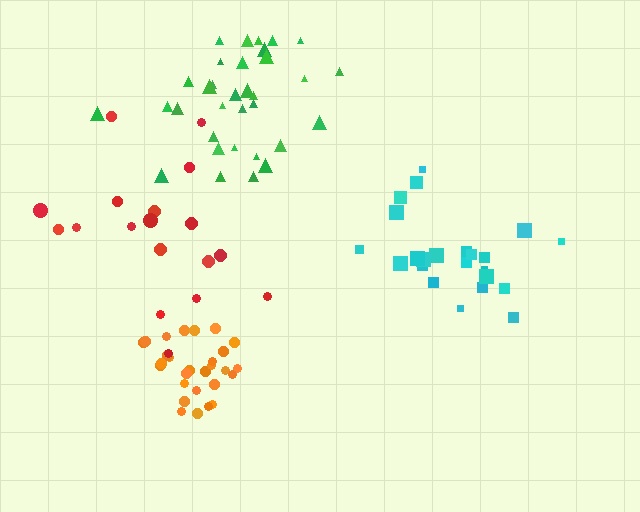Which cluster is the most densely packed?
Orange.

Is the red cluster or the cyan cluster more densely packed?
Cyan.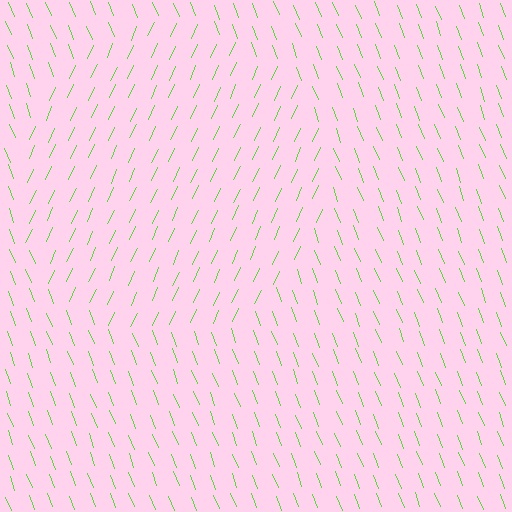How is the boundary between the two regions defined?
The boundary is defined purely by a change in line orientation (approximately 45 degrees difference). All lines are the same color and thickness.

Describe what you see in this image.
The image is filled with small lime line segments. A circle region in the image has lines oriented differently from the surrounding lines, creating a visible texture boundary.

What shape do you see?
I see a circle.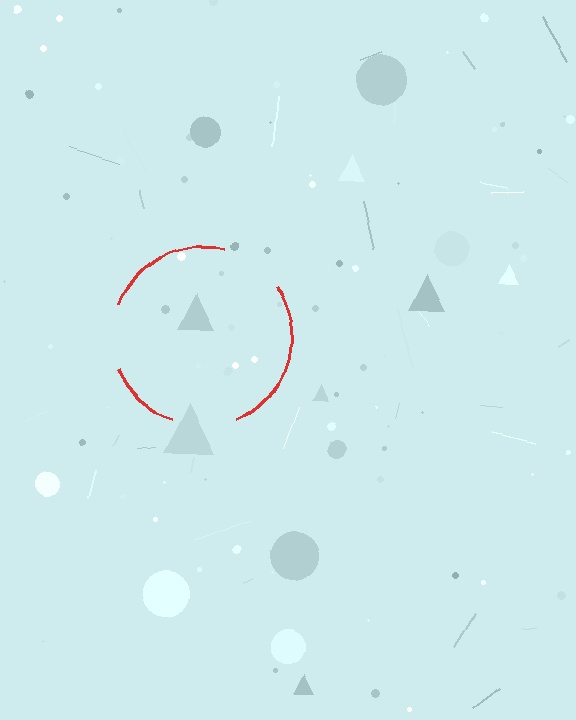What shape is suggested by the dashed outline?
The dashed outline suggests a circle.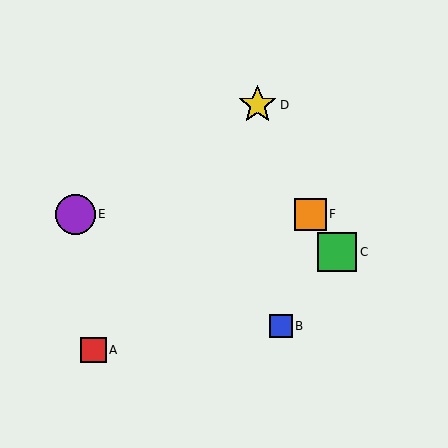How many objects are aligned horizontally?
2 objects (E, F) are aligned horizontally.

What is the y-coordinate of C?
Object C is at y≈252.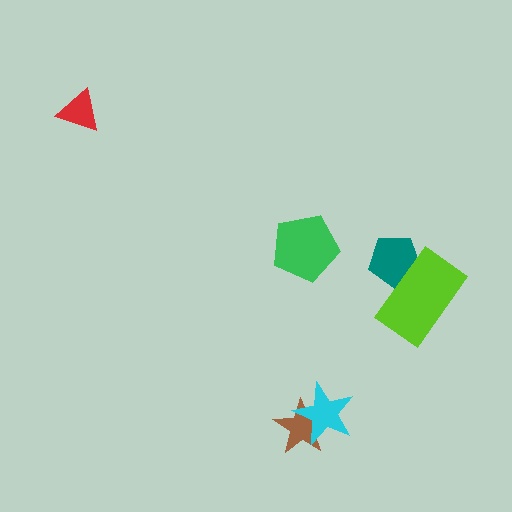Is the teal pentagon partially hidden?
Yes, it is partially covered by another shape.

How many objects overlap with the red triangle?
0 objects overlap with the red triangle.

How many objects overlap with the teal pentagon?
1 object overlaps with the teal pentagon.